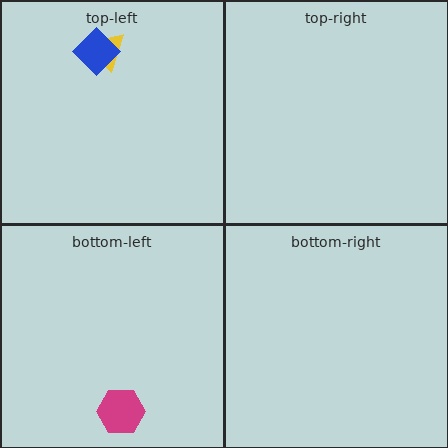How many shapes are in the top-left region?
2.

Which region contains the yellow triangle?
The top-left region.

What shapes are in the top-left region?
The yellow triangle, the blue diamond.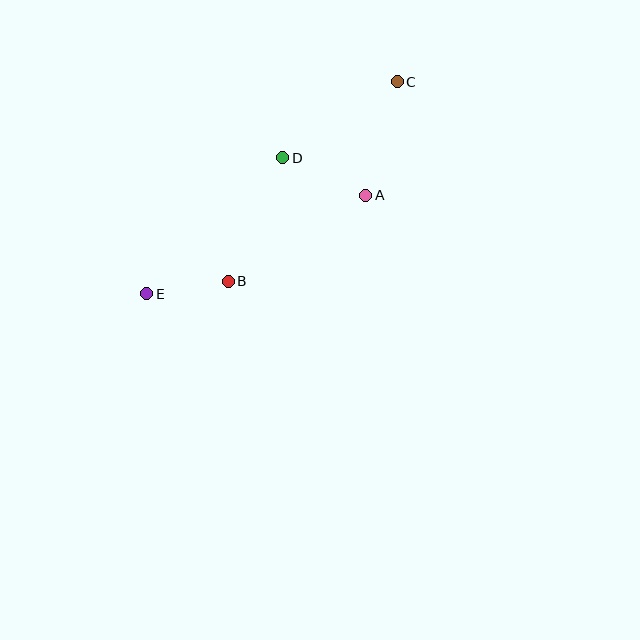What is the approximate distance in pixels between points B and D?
The distance between B and D is approximately 135 pixels.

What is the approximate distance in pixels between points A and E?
The distance between A and E is approximately 240 pixels.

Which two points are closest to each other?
Points B and E are closest to each other.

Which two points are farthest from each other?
Points C and E are farthest from each other.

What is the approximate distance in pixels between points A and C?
The distance between A and C is approximately 118 pixels.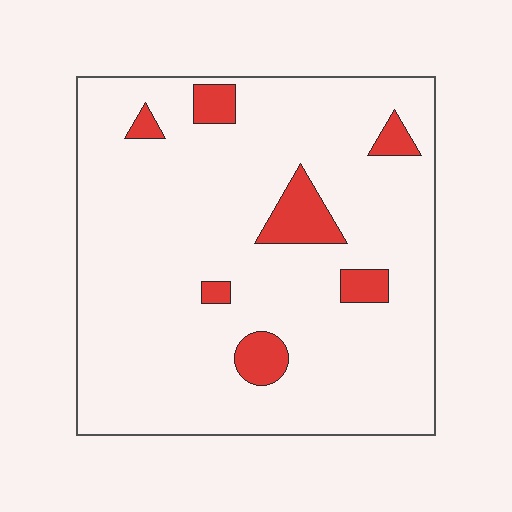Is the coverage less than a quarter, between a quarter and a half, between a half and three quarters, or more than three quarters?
Less than a quarter.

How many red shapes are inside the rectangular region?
7.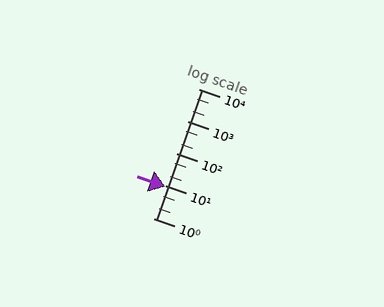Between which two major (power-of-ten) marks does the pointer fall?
The pointer is between 1 and 10.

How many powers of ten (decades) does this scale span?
The scale spans 4 decades, from 1 to 10000.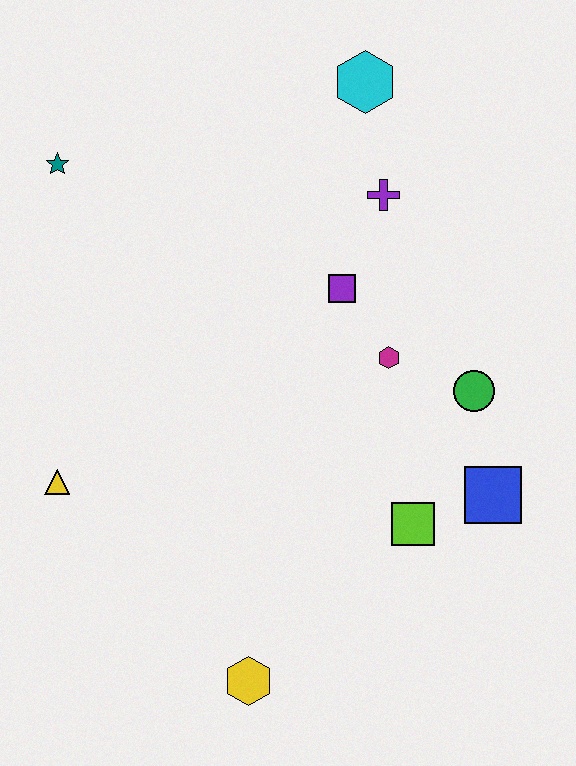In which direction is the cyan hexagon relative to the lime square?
The cyan hexagon is above the lime square.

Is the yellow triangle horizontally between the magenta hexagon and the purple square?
No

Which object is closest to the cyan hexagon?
The purple cross is closest to the cyan hexagon.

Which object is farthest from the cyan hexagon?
The yellow hexagon is farthest from the cyan hexagon.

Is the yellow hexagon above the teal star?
No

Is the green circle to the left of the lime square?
No